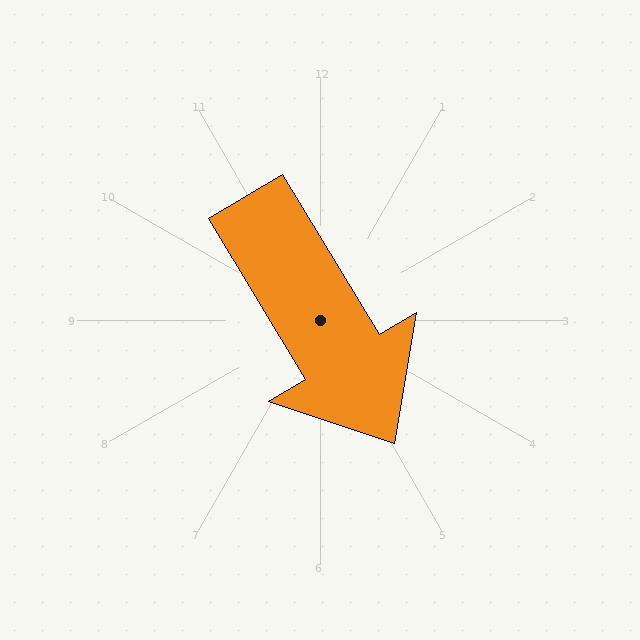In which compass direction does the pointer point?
Southeast.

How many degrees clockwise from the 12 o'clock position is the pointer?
Approximately 149 degrees.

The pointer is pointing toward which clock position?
Roughly 5 o'clock.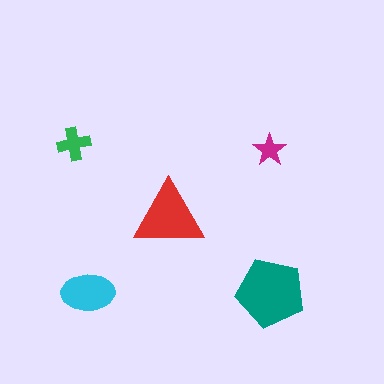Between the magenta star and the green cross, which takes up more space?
The green cross.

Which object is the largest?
The teal pentagon.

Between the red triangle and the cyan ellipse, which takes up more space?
The red triangle.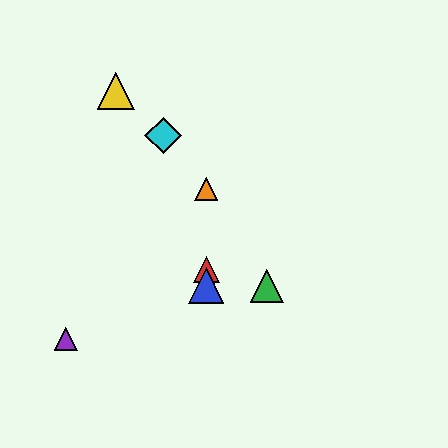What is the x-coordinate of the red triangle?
The red triangle is at x≈206.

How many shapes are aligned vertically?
3 shapes (the red triangle, the blue triangle, the orange triangle) are aligned vertically.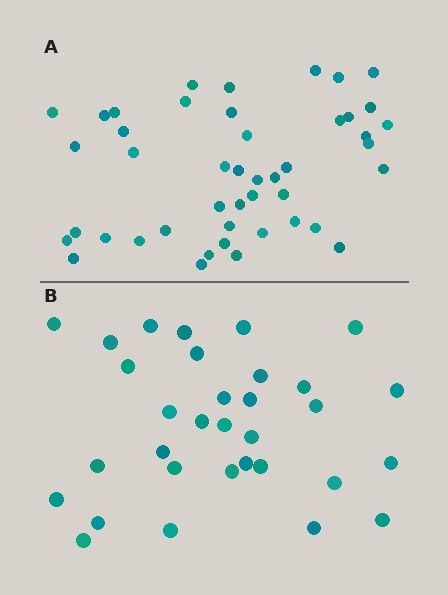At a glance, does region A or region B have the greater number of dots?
Region A (the top region) has more dots.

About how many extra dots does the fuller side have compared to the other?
Region A has approximately 15 more dots than region B.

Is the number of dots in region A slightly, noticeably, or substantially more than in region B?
Region A has noticeably more, but not dramatically so. The ratio is roughly 1.4 to 1.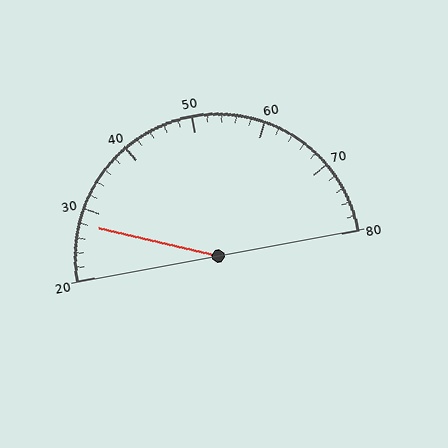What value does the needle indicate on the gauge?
The needle indicates approximately 28.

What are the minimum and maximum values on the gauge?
The gauge ranges from 20 to 80.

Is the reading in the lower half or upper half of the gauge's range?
The reading is in the lower half of the range (20 to 80).